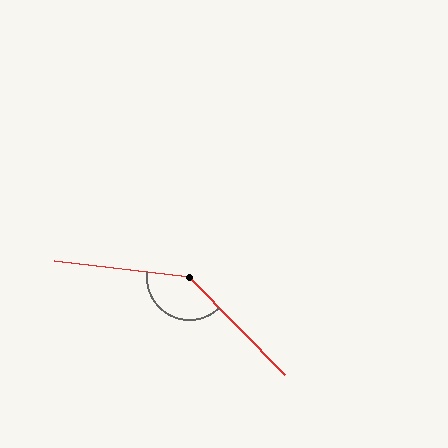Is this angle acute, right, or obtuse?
It is obtuse.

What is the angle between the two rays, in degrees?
Approximately 141 degrees.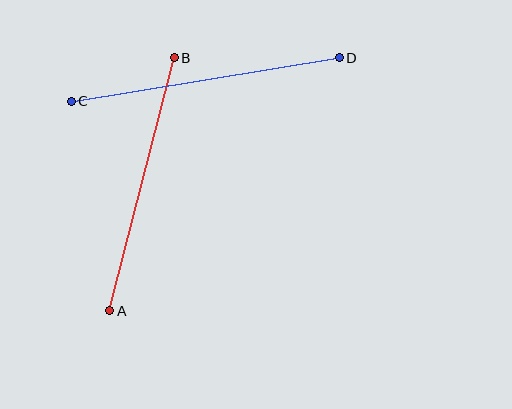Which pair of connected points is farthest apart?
Points C and D are farthest apart.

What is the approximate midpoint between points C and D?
The midpoint is at approximately (205, 80) pixels.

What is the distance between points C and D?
The distance is approximately 271 pixels.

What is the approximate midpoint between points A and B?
The midpoint is at approximately (142, 184) pixels.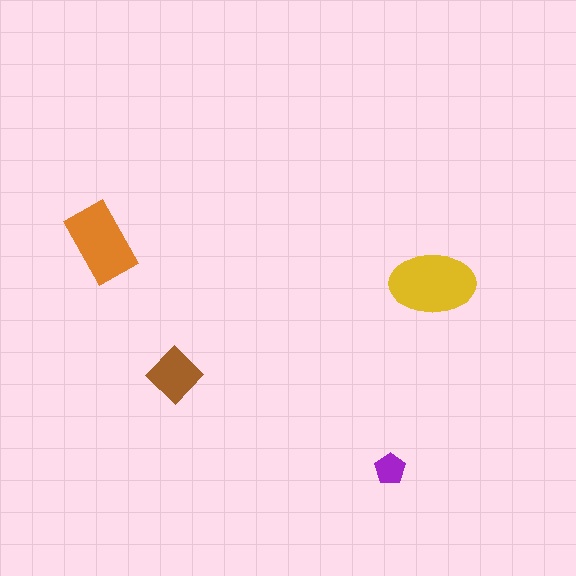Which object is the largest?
The yellow ellipse.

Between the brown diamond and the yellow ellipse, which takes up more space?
The yellow ellipse.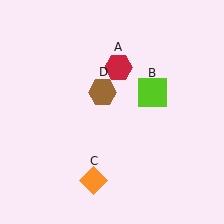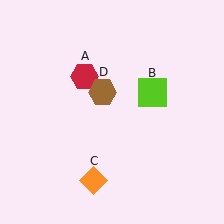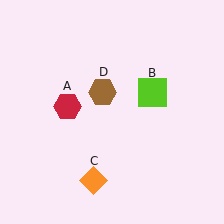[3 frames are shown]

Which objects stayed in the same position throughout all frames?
Lime square (object B) and orange diamond (object C) and brown hexagon (object D) remained stationary.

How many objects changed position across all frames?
1 object changed position: red hexagon (object A).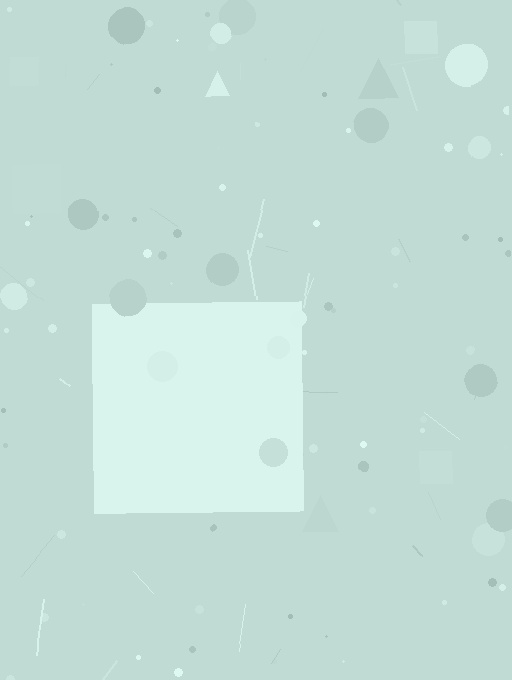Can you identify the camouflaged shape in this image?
The camouflaged shape is a square.